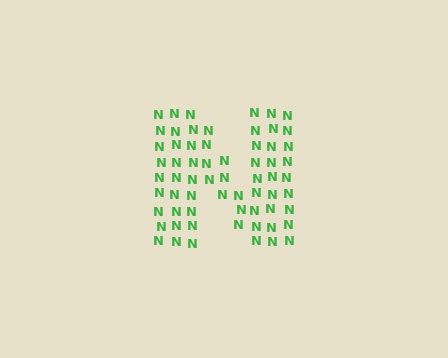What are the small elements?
The small elements are letter N's.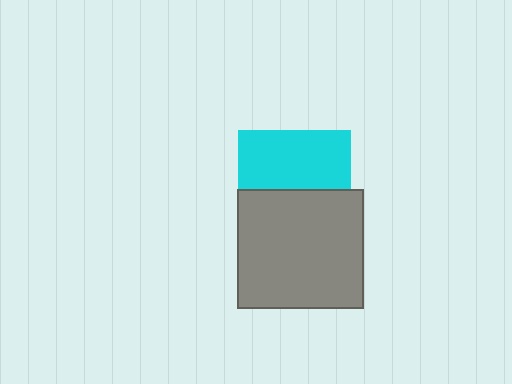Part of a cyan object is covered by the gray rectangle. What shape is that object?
It is a square.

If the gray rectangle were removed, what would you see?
You would see the complete cyan square.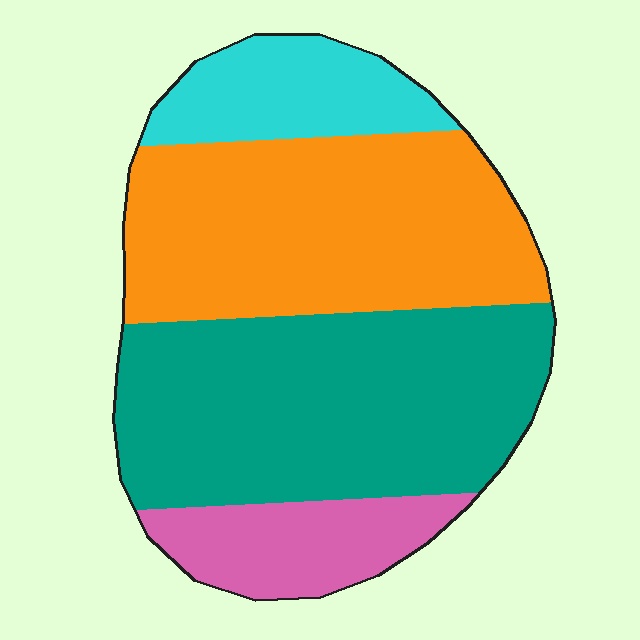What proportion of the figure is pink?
Pink covers about 10% of the figure.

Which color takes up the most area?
Teal, at roughly 40%.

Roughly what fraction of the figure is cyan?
Cyan covers around 10% of the figure.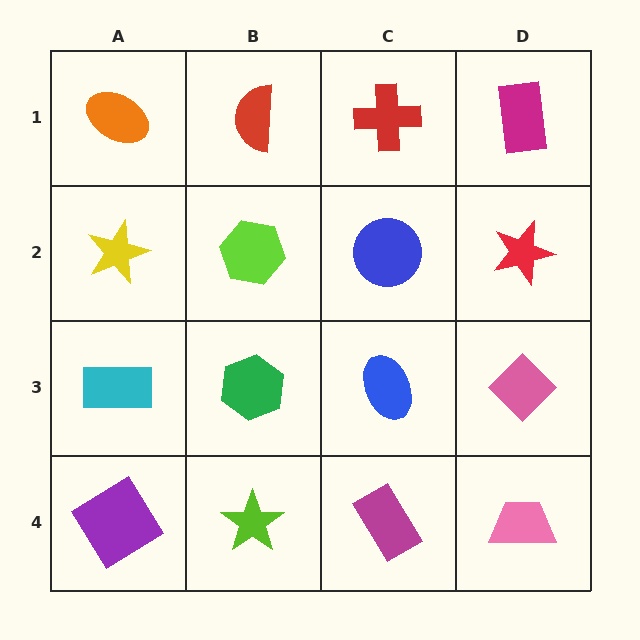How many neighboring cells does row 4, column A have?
2.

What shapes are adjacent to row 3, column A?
A yellow star (row 2, column A), a purple diamond (row 4, column A), a green hexagon (row 3, column B).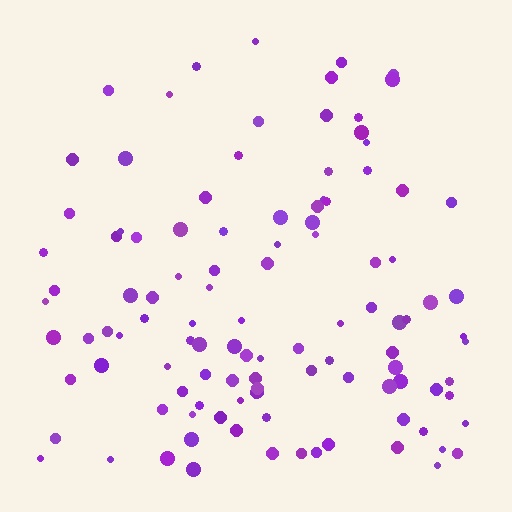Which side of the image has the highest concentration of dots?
The bottom.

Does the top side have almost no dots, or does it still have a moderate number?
Still a moderate number, just noticeably fewer than the bottom.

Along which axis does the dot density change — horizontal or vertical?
Vertical.